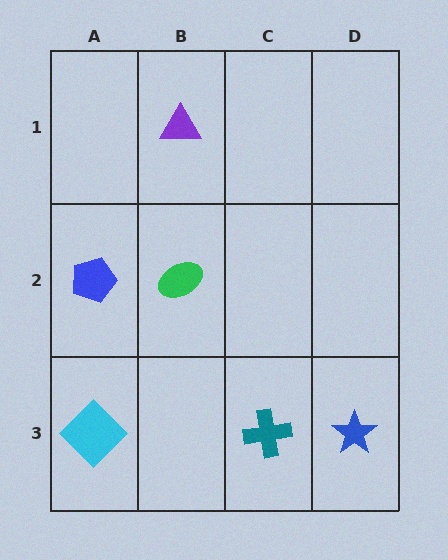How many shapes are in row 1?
1 shape.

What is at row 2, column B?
A green ellipse.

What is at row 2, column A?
A blue pentagon.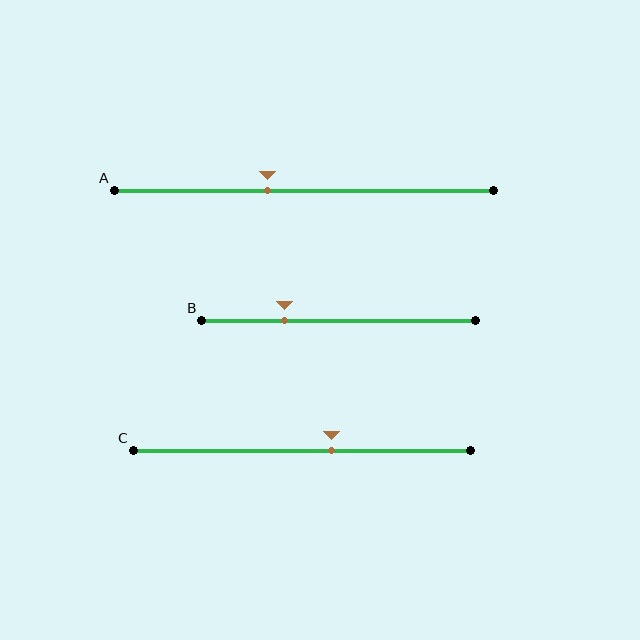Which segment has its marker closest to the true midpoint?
Segment C has its marker closest to the true midpoint.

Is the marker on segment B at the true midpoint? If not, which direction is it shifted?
No, the marker on segment B is shifted to the left by about 20% of the segment length.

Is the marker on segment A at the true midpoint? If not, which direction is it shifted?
No, the marker on segment A is shifted to the left by about 9% of the segment length.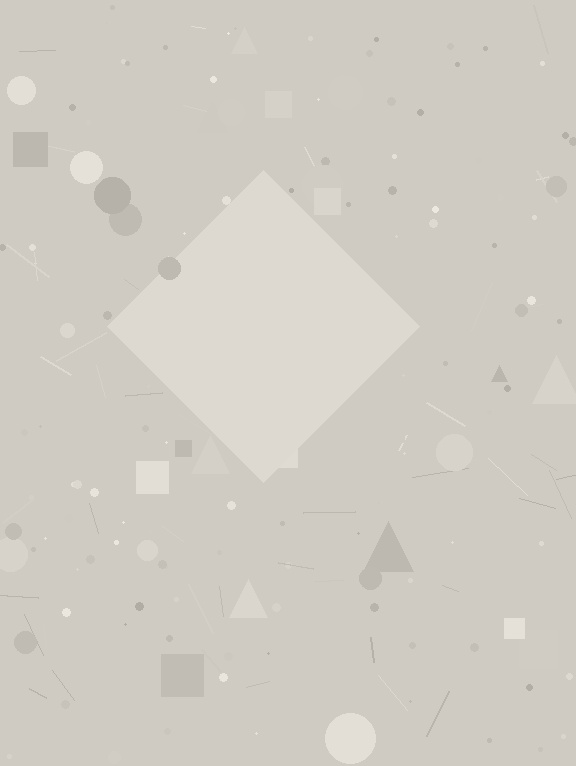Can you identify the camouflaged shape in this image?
The camouflaged shape is a diamond.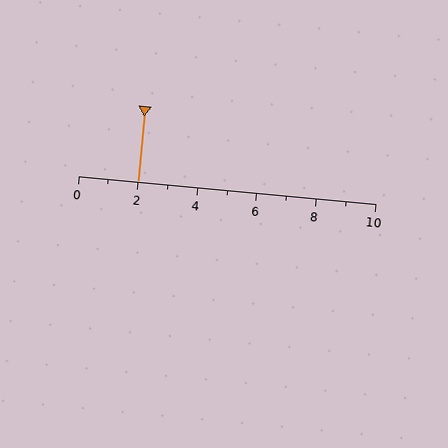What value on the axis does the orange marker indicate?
The marker indicates approximately 2.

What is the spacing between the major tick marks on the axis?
The major ticks are spaced 2 apart.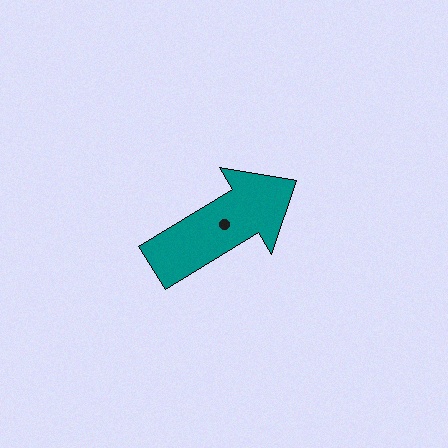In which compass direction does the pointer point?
Northeast.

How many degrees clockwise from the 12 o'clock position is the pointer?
Approximately 59 degrees.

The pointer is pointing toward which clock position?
Roughly 2 o'clock.